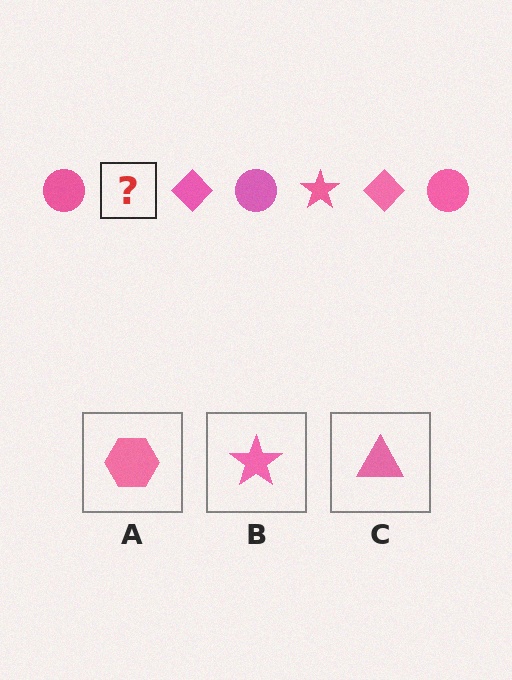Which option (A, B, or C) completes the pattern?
B.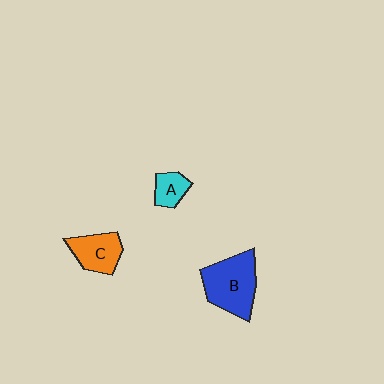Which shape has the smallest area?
Shape A (cyan).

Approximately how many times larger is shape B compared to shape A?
Approximately 2.7 times.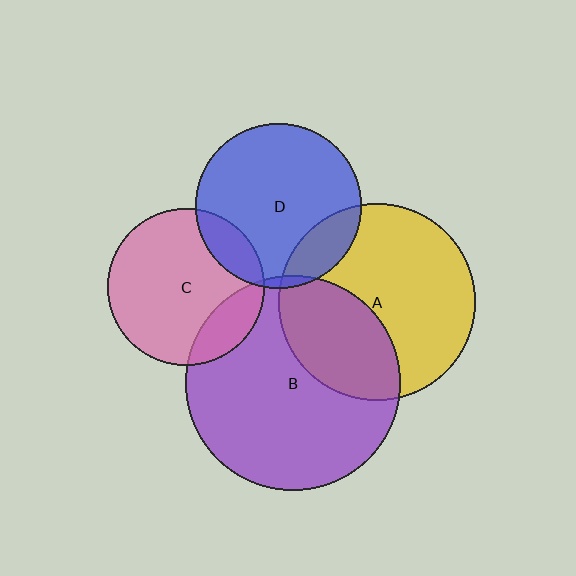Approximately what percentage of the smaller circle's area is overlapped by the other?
Approximately 15%.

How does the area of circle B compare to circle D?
Approximately 1.7 times.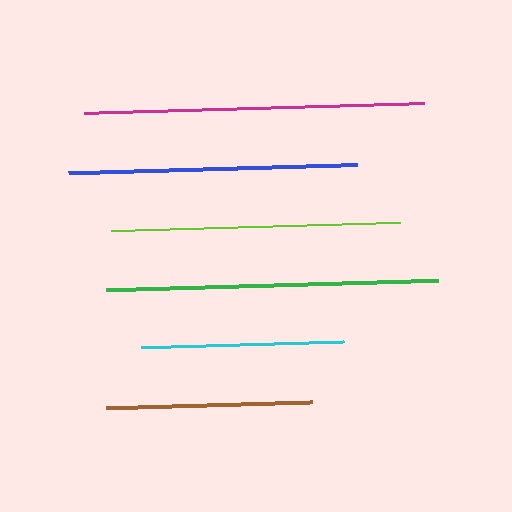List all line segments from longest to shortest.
From longest to shortest: magenta, green, lime, blue, brown, cyan.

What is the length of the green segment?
The green segment is approximately 333 pixels long.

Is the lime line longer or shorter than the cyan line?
The lime line is longer than the cyan line.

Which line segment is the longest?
The magenta line is the longest at approximately 340 pixels.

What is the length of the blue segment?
The blue segment is approximately 289 pixels long.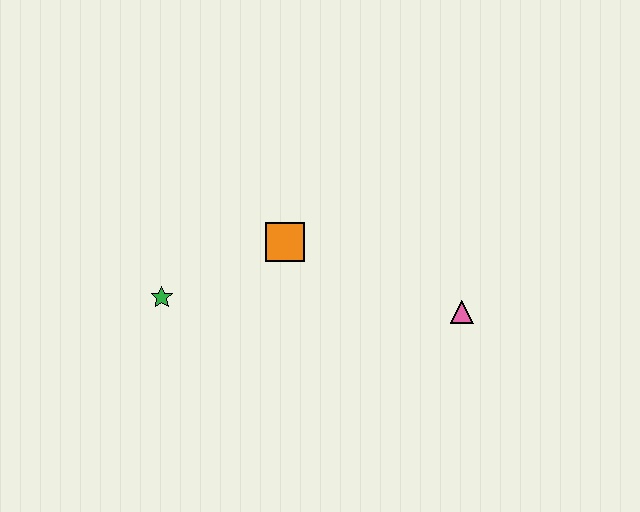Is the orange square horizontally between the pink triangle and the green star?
Yes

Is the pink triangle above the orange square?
No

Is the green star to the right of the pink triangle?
No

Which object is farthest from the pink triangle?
The green star is farthest from the pink triangle.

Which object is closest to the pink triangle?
The orange square is closest to the pink triangle.